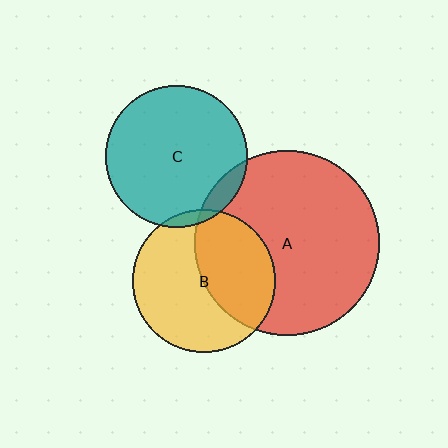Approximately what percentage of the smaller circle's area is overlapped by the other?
Approximately 10%.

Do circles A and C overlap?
Yes.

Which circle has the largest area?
Circle A (red).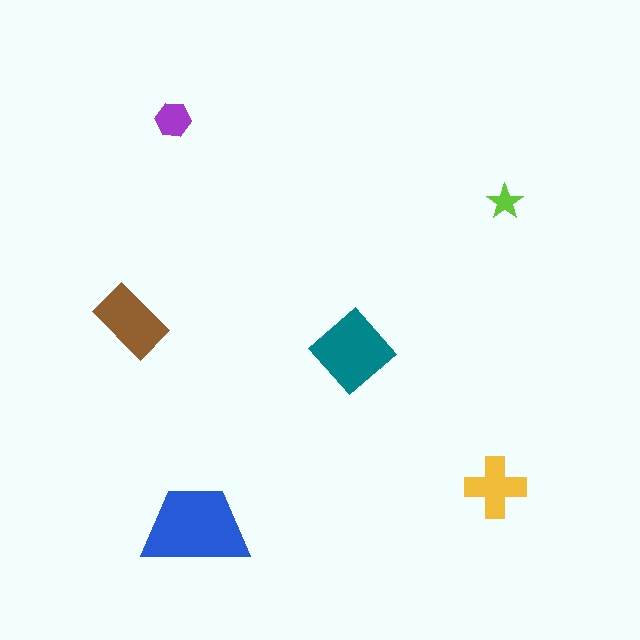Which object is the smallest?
The lime star.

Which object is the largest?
The blue trapezoid.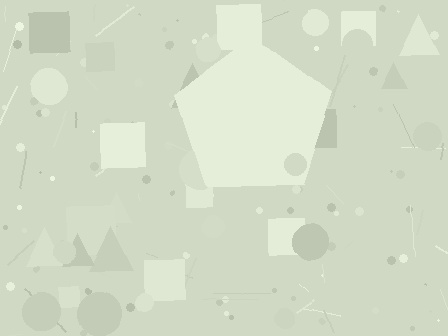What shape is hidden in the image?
A pentagon is hidden in the image.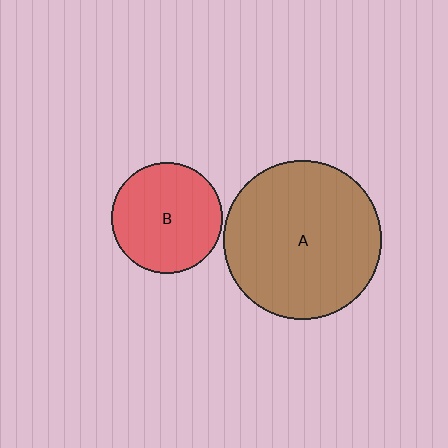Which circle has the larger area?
Circle A (brown).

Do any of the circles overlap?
No, none of the circles overlap.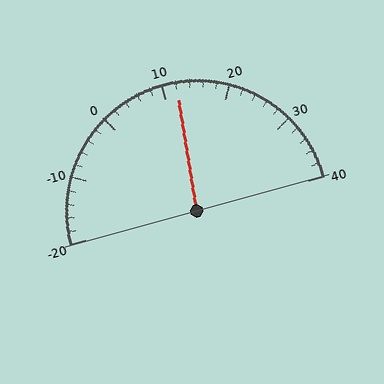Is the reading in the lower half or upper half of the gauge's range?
The reading is in the upper half of the range (-20 to 40).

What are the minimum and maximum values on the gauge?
The gauge ranges from -20 to 40.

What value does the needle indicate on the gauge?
The needle indicates approximately 12.